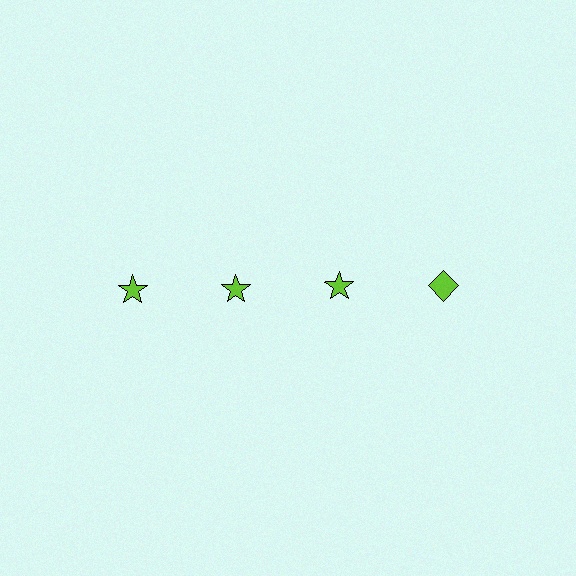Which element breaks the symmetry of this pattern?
The lime diamond in the top row, second from right column breaks the symmetry. All other shapes are lime stars.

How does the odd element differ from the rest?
It has a different shape: diamond instead of star.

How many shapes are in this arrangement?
There are 4 shapes arranged in a grid pattern.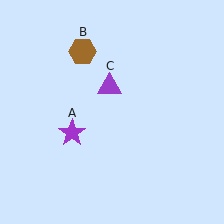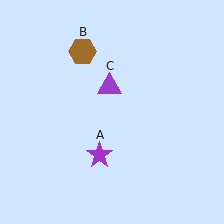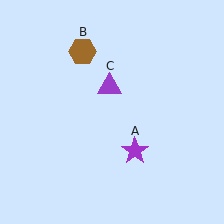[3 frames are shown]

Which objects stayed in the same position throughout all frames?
Brown hexagon (object B) and purple triangle (object C) remained stationary.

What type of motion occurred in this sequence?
The purple star (object A) rotated counterclockwise around the center of the scene.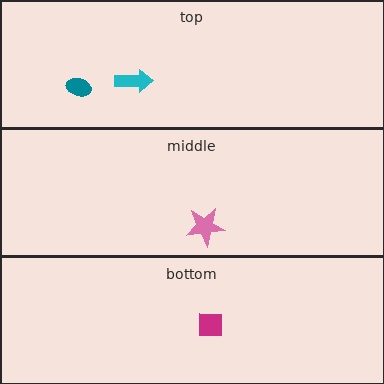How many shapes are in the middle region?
1.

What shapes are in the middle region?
The pink star.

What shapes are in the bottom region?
The magenta square.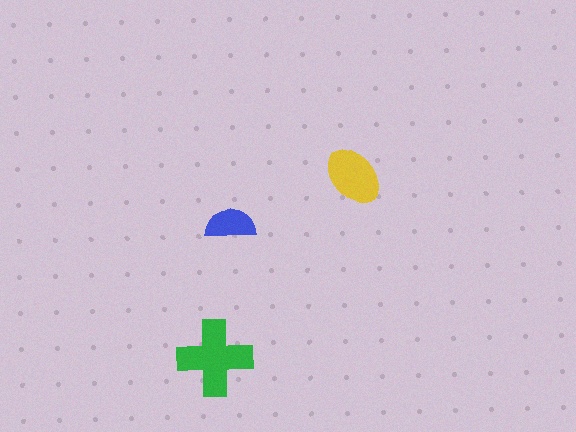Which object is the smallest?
The blue semicircle.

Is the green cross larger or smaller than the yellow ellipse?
Larger.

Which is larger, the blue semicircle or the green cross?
The green cross.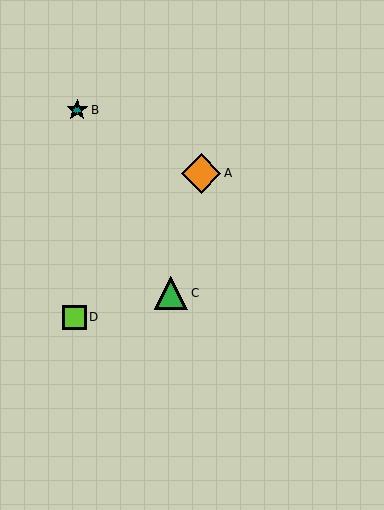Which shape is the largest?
The orange diamond (labeled A) is the largest.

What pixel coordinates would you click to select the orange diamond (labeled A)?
Click at (201, 173) to select the orange diamond A.